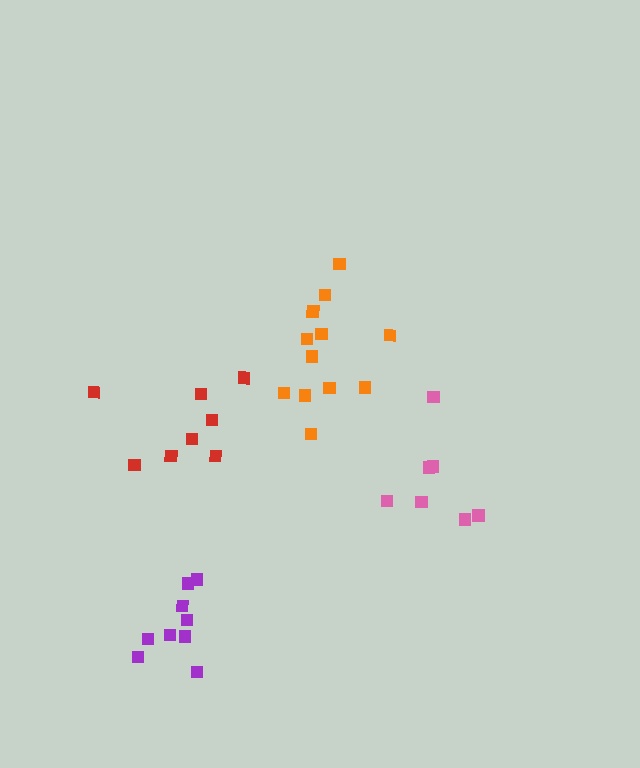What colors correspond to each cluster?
The clusters are colored: red, orange, pink, purple.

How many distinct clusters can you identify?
There are 4 distinct clusters.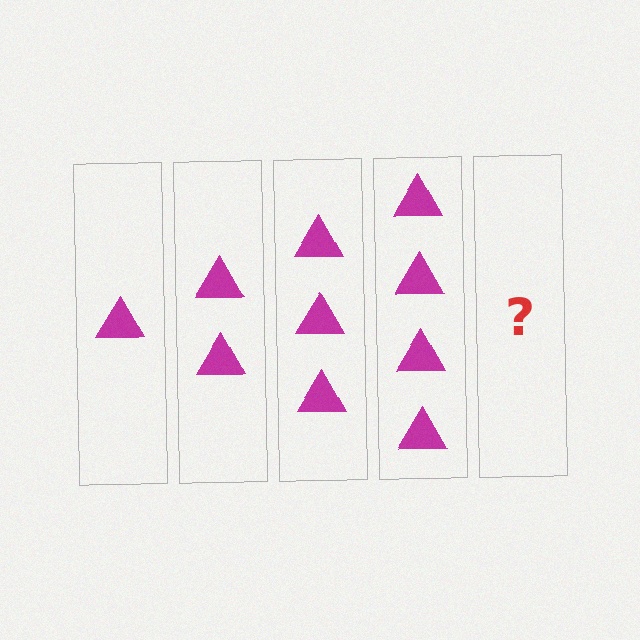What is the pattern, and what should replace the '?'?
The pattern is that each step adds one more triangle. The '?' should be 5 triangles.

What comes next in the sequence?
The next element should be 5 triangles.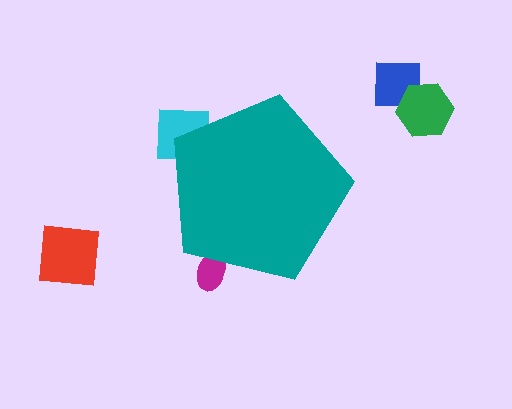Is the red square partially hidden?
No, the red square is fully visible.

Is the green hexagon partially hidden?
No, the green hexagon is fully visible.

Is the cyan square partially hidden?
Yes, the cyan square is partially hidden behind the teal pentagon.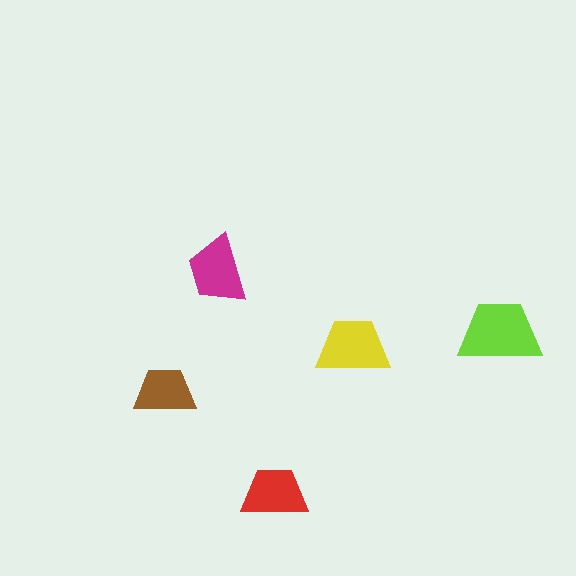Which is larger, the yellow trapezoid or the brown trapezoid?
The yellow one.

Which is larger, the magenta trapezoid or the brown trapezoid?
The magenta one.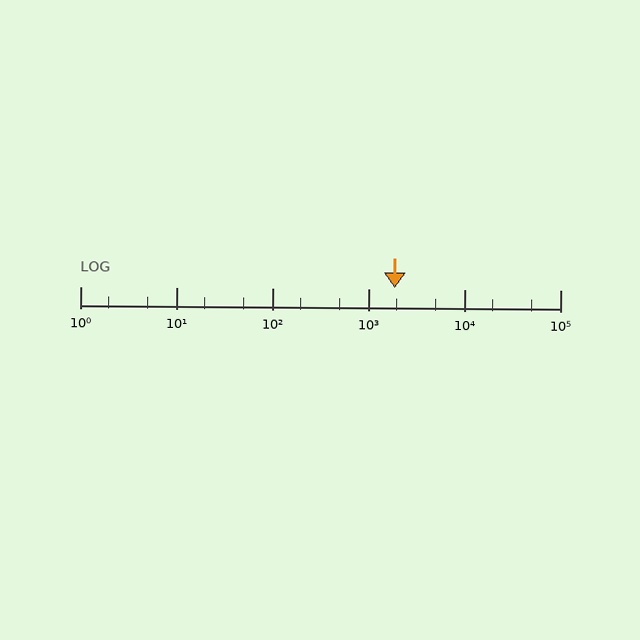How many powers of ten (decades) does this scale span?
The scale spans 5 decades, from 1 to 100000.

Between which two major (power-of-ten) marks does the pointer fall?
The pointer is between 1000 and 10000.